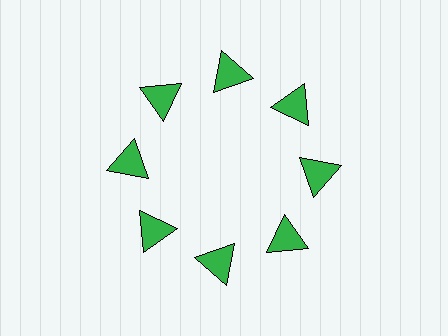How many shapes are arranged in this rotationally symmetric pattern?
There are 8 shapes, arranged in 8 groups of 1.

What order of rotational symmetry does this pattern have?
This pattern has 8-fold rotational symmetry.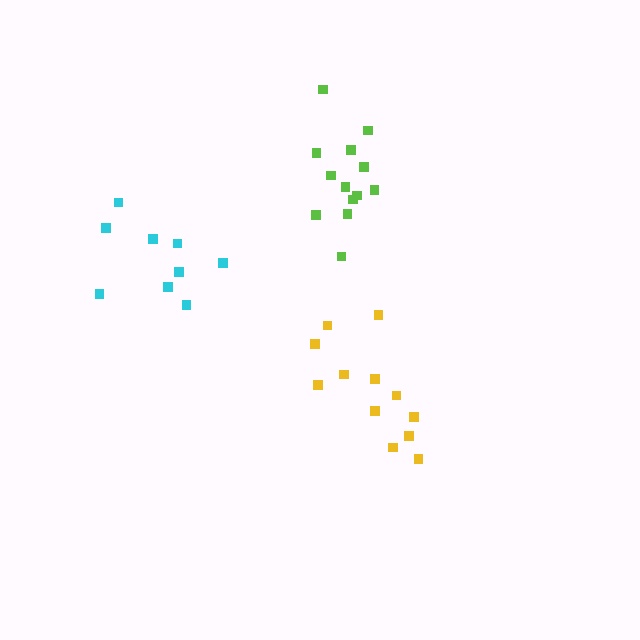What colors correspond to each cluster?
The clusters are colored: yellow, lime, cyan.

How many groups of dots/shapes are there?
There are 3 groups.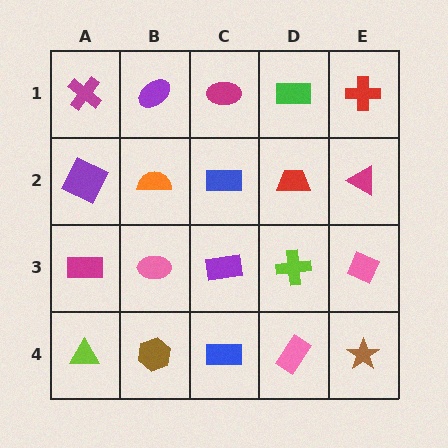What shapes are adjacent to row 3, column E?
A magenta triangle (row 2, column E), a brown star (row 4, column E), a lime cross (row 3, column D).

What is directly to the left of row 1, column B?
A magenta cross.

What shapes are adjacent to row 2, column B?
A purple ellipse (row 1, column B), a pink ellipse (row 3, column B), a purple square (row 2, column A), a blue rectangle (row 2, column C).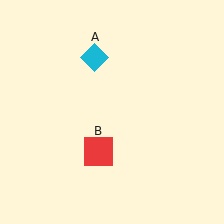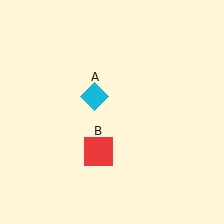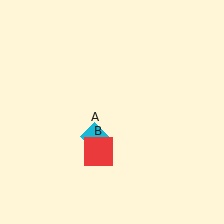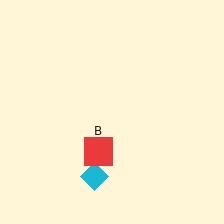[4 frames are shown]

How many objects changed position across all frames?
1 object changed position: cyan diamond (object A).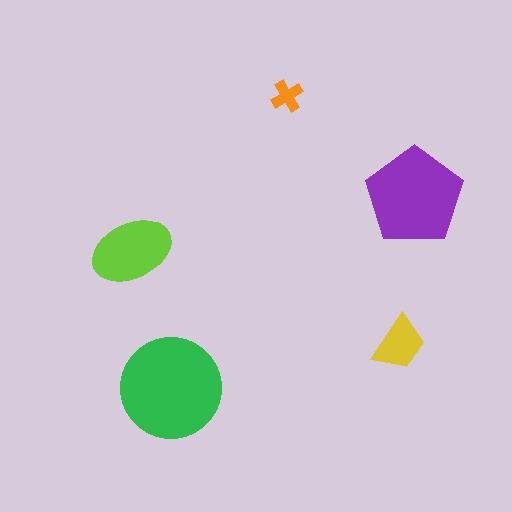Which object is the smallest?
The orange cross.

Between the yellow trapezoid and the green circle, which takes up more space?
The green circle.